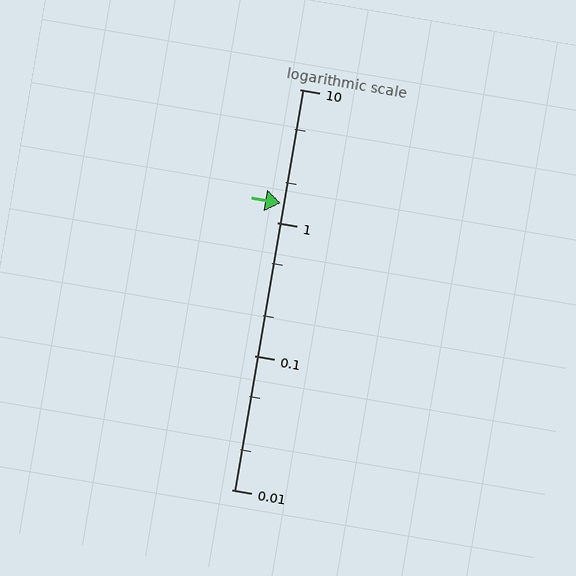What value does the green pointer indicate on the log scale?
The pointer indicates approximately 1.4.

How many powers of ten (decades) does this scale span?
The scale spans 3 decades, from 0.01 to 10.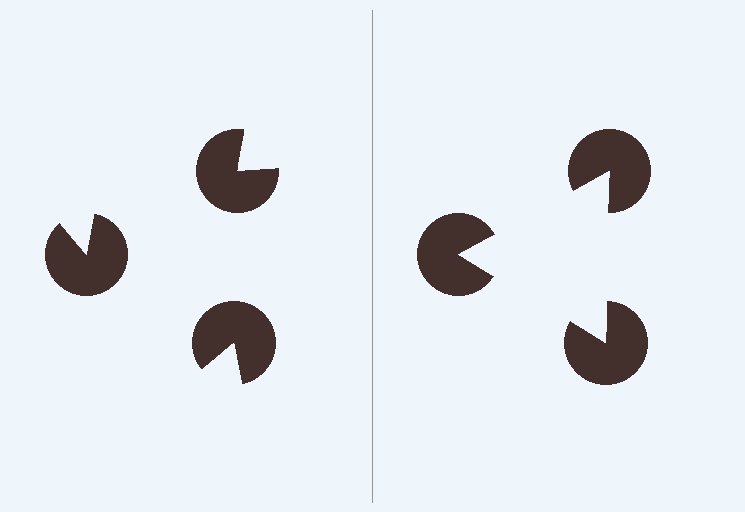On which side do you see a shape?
An illusory triangle appears on the right side. On the left side the wedge cuts are rotated, so no coherent shape forms.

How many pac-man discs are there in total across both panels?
6 — 3 on each side.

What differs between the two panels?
The pac-man discs are positioned identically on both sides; only the wedge orientations differ. On the right they align to a triangle; on the left they are misaligned.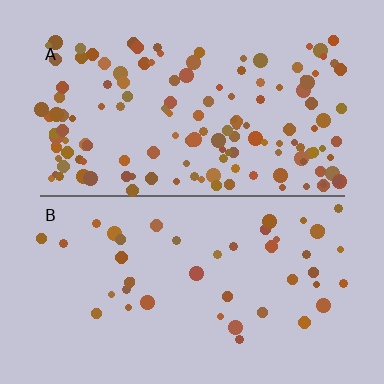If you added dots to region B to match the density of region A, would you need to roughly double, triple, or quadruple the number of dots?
Approximately triple.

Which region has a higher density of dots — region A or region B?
A (the top).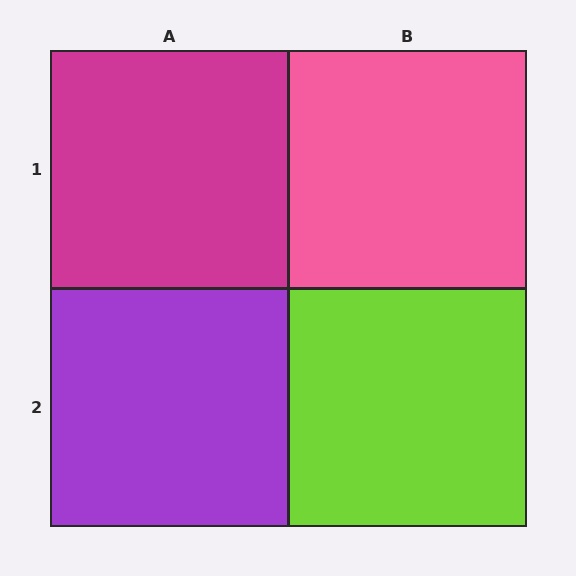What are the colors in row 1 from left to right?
Magenta, pink.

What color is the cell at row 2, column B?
Lime.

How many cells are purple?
1 cell is purple.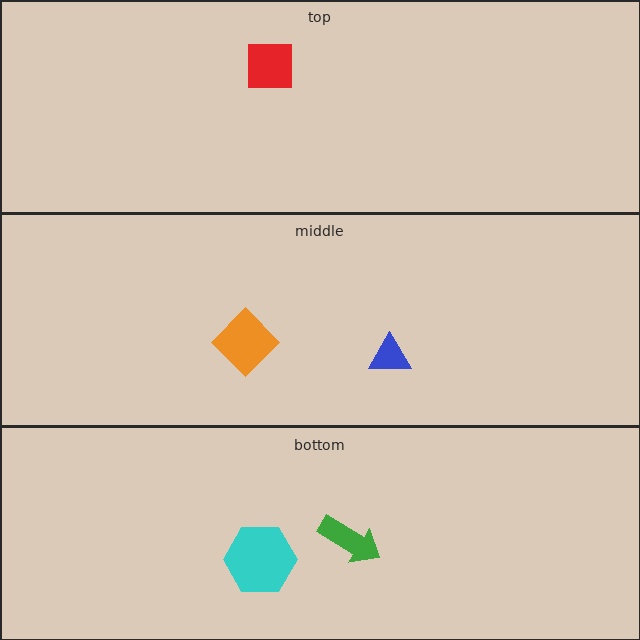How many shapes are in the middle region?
2.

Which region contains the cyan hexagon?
The bottom region.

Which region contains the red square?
The top region.